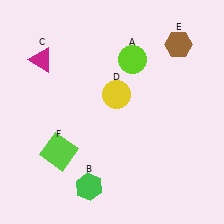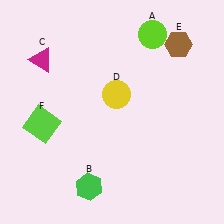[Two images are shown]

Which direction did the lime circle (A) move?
The lime circle (A) moved up.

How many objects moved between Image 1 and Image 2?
2 objects moved between the two images.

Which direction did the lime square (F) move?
The lime square (F) moved up.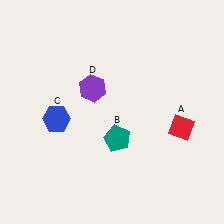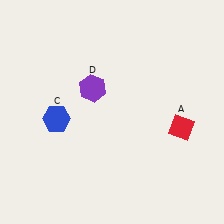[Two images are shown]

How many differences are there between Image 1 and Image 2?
There is 1 difference between the two images.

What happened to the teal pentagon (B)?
The teal pentagon (B) was removed in Image 2. It was in the bottom-right area of Image 1.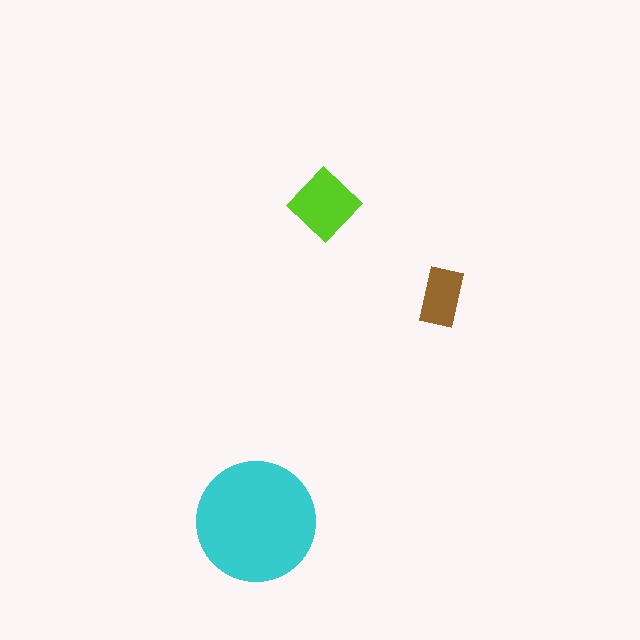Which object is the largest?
The cyan circle.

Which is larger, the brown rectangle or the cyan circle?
The cyan circle.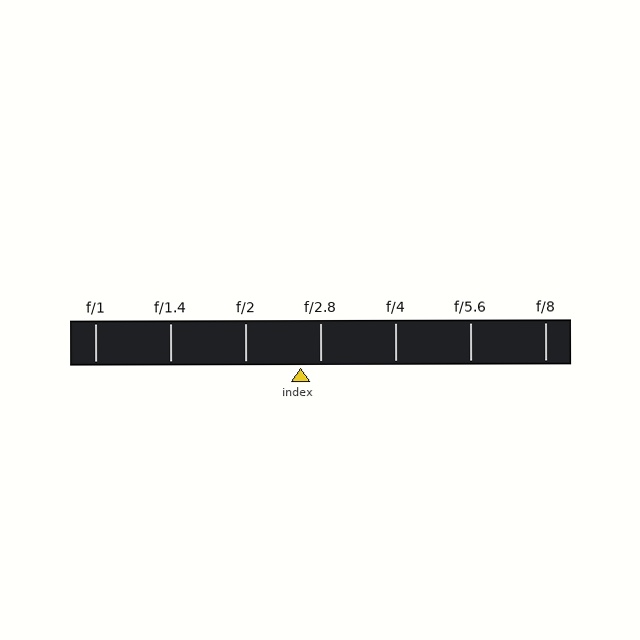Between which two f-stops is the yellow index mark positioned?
The index mark is between f/2 and f/2.8.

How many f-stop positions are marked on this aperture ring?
There are 7 f-stop positions marked.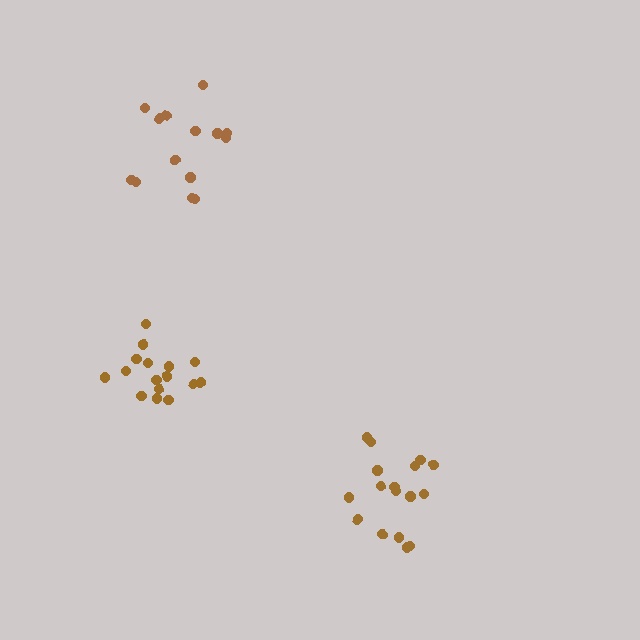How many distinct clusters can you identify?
There are 3 distinct clusters.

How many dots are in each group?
Group 1: 16 dots, Group 2: 14 dots, Group 3: 17 dots (47 total).